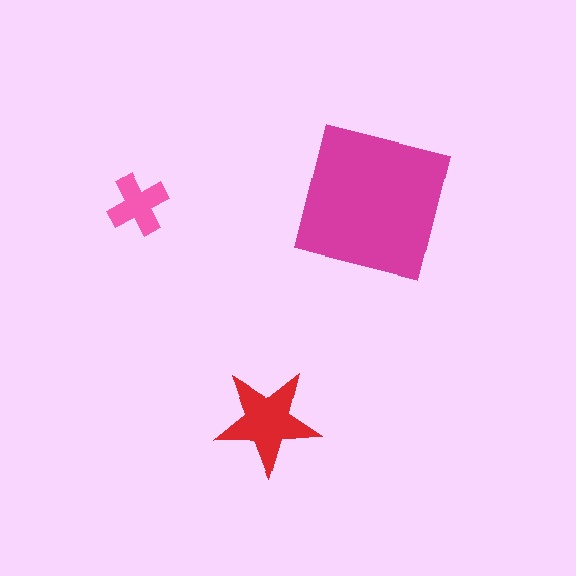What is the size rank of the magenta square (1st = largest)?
1st.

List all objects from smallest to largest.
The pink cross, the red star, the magenta square.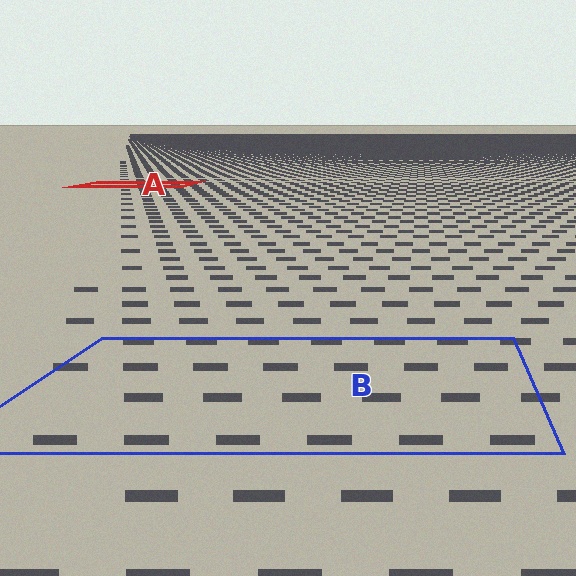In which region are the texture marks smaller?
The texture marks are smaller in region A, because it is farther away.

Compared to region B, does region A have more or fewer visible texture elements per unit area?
Region A has more texture elements per unit area — they are packed more densely because it is farther away.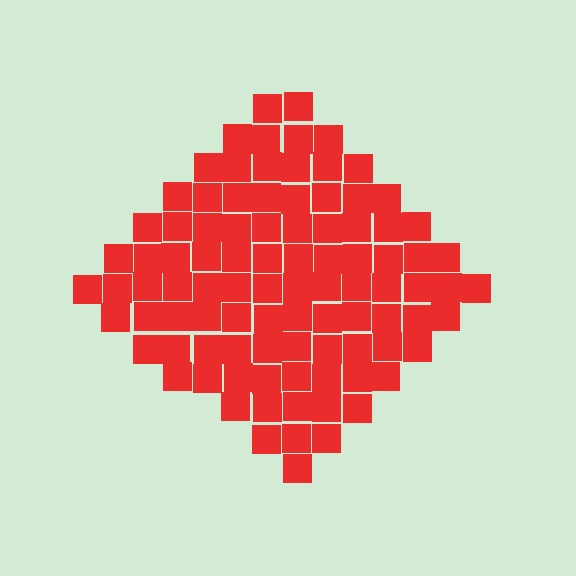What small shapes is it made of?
It is made of small squares.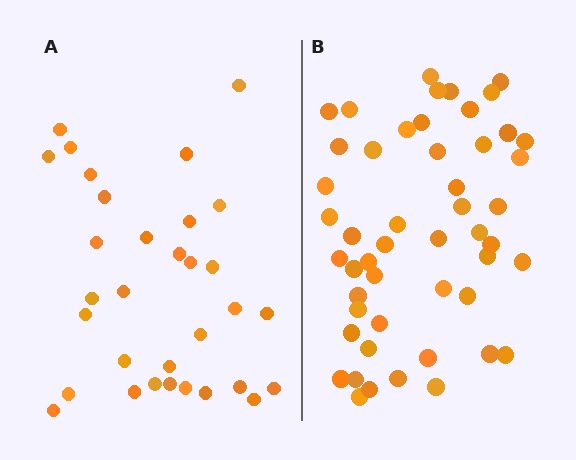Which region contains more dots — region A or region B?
Region B (the right region) has more dots.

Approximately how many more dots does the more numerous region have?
Region B has approximately 20 more dots than region A.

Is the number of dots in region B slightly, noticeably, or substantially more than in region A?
Region B has substantially more. The ratio is roughly 1.6 to 1.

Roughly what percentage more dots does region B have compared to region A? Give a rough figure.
About 55% more.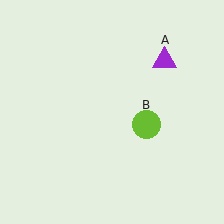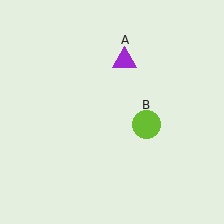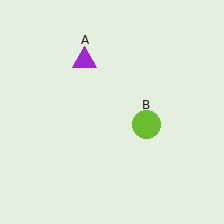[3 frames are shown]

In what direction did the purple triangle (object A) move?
The purple triangle (object A) moved left.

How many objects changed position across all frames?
1 object changed position: purple triangle (object A).